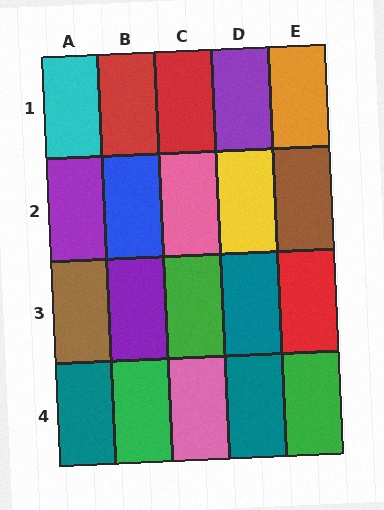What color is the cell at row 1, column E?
Orange.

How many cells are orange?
1 cell is orange.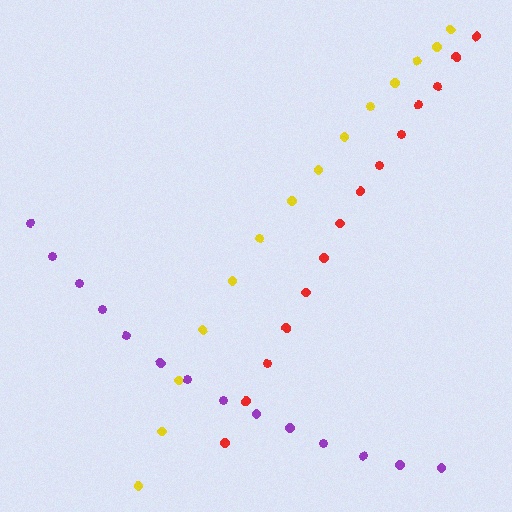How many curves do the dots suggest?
There are 3 distinct paths.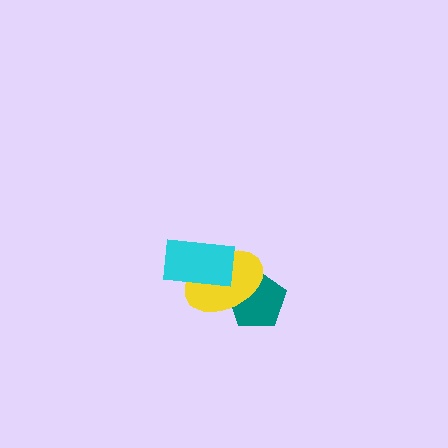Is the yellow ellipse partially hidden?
Yes, it is partially covered by another shape.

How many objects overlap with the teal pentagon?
1 object overlaps with the teal pentagon.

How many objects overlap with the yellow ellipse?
2 objects overlap with the yellow ellipse.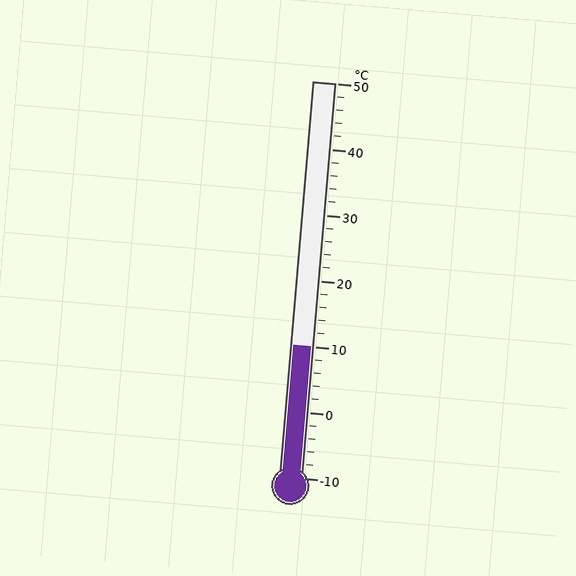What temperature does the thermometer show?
The thermometer shows approximately 10°C.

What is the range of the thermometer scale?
The thermometer scale ranges from -10°C to 50°C.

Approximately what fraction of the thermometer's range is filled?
The thermometer is filled to approximately 35% of its range.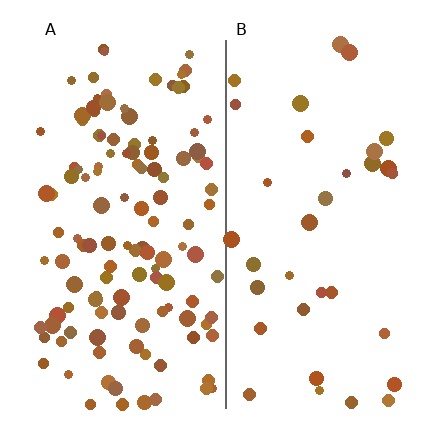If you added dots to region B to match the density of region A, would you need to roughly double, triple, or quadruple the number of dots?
Approximately quadruple.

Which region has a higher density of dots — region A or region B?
A (the left).